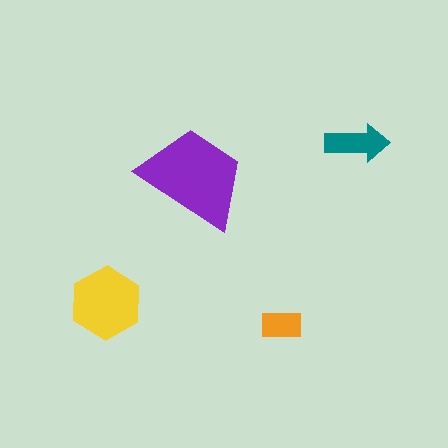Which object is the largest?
The purple trapezoid.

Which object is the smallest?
The orange rectangle.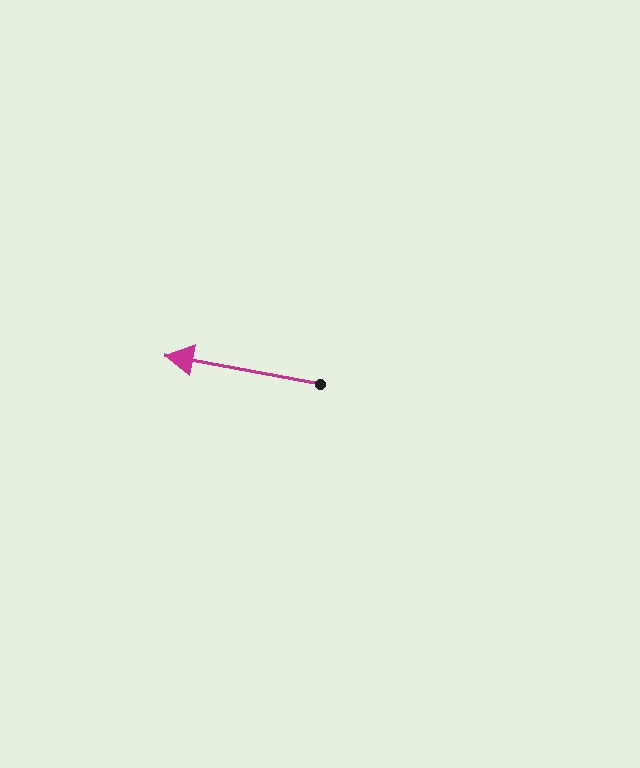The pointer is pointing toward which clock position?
Roughly 9 o'clock.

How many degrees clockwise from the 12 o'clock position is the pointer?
Approximately 281 degrees.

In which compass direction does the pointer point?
West.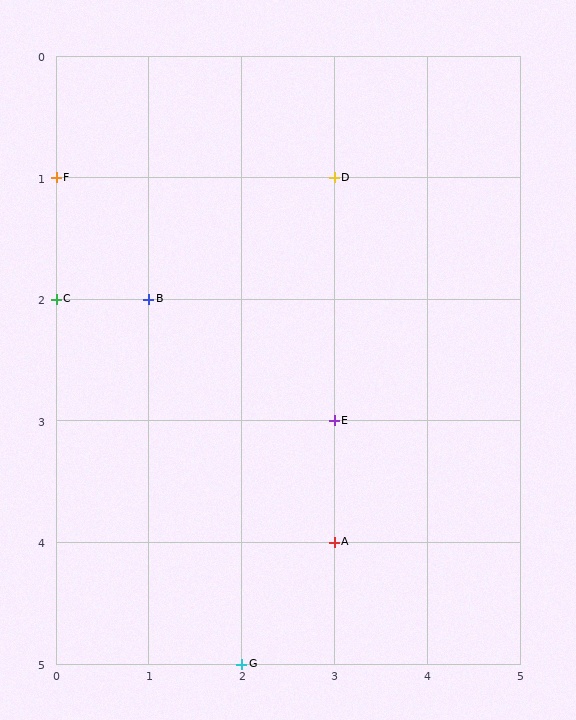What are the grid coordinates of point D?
Point D is at grid coordinates (3, 1).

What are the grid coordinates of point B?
Point B is at grid coordinates (1, 2).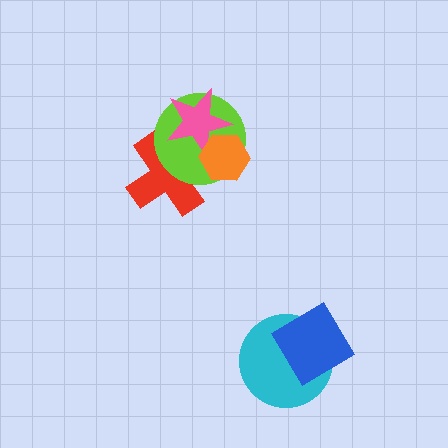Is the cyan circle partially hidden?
Yes, it is partially covered by another shape.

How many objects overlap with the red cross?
3 objects overlap with the red cross.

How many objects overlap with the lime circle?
3 objects overlap with the lime circle.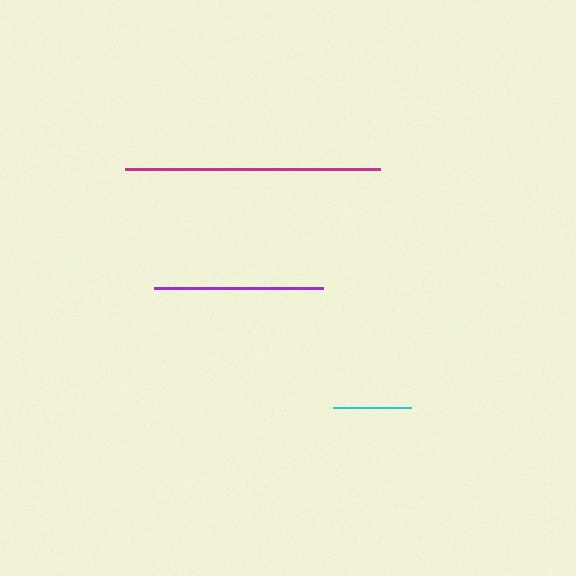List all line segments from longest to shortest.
From longest to shortest: magenta, purple, cyan.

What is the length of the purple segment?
The purple segment is approximately 170 pixels long.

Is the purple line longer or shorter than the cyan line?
The purple line is longer than the cyan line.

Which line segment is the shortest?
The cyan line is the shortest at approximately 78 pixels.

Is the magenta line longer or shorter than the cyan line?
The magenta line is longer than the cyan line.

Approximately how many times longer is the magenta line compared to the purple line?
The magenta line is approximately 1.5 times the length of the purple line.